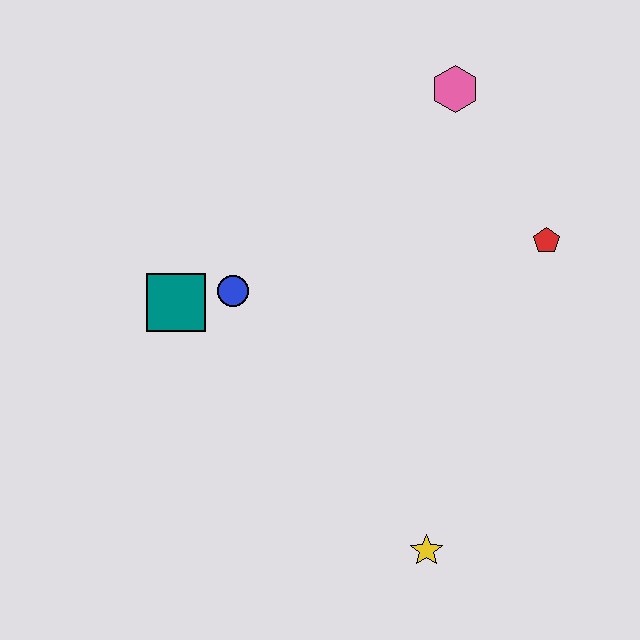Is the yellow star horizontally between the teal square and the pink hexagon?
Yes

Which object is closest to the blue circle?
The teal square is closest to the blue circle.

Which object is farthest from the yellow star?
The pink hexagon is farthest from the yellow star.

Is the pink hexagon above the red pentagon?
Yes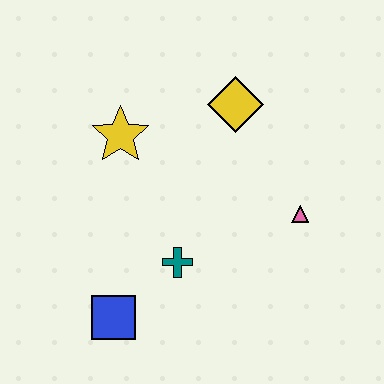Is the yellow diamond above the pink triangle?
Yes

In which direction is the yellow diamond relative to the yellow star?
The yellow diamond is to the right of the yellow star.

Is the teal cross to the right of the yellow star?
Yes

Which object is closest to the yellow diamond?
The yellow star is closest to the yellow diamond.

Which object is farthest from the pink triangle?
The blue square is farthest from the pink triangle.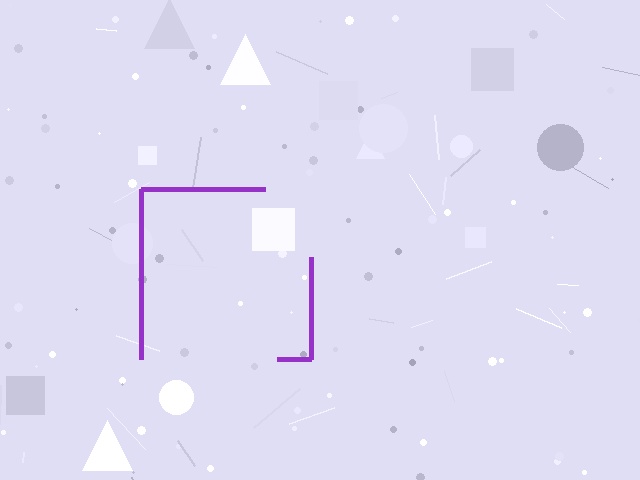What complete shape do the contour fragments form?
The contour fragments form a square.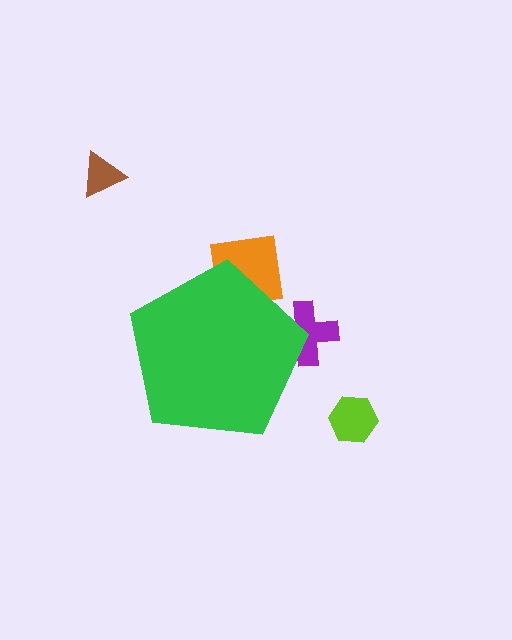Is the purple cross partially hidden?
Yes, the purple cross is partially hidden behind the green pentagon.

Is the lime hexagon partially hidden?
No, the lime hexagon is fully visible.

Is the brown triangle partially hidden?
No, the brown triangle is fully visible.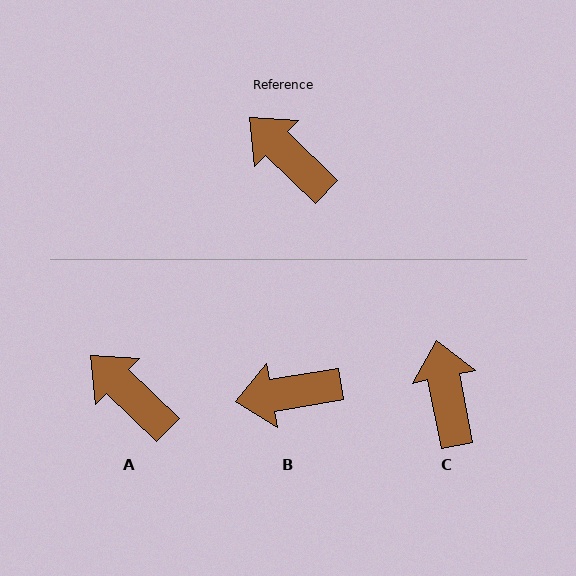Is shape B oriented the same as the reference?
No, it is off by about 53 degrees.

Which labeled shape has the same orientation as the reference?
A.